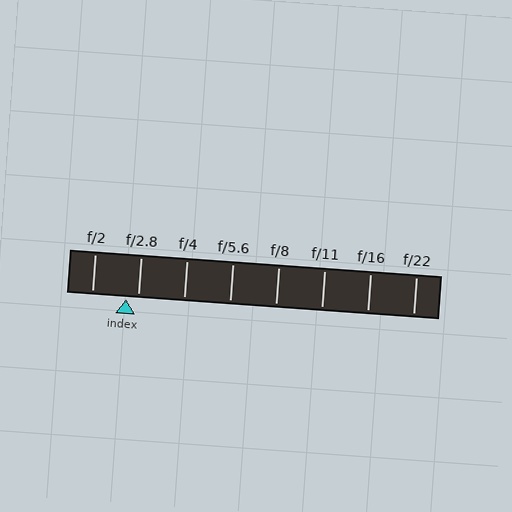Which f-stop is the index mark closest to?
The index mark is closest to f/2.8.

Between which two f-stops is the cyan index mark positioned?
The index mark is between f/2 and f/2.8.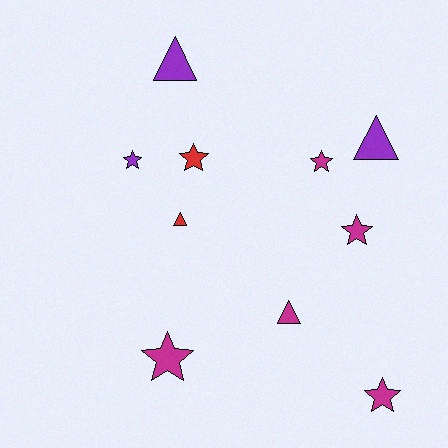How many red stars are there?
There is 1 red star.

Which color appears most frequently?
Magenta, with 5 objects.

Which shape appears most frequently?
Star, with 6 objects.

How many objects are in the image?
There are 10 objects.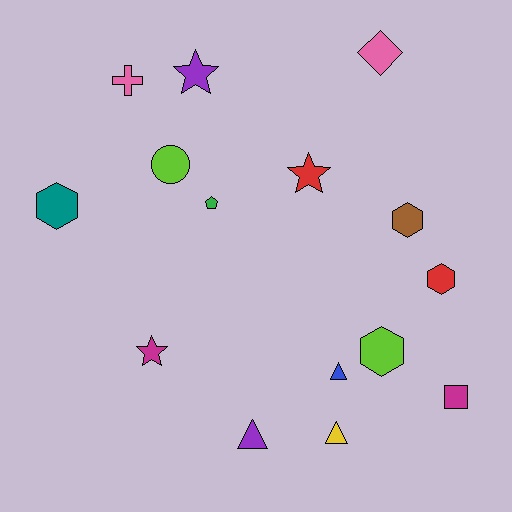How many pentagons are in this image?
There is 1 pentagon.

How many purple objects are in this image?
There are 2 purple objects.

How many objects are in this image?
There are 15 objects.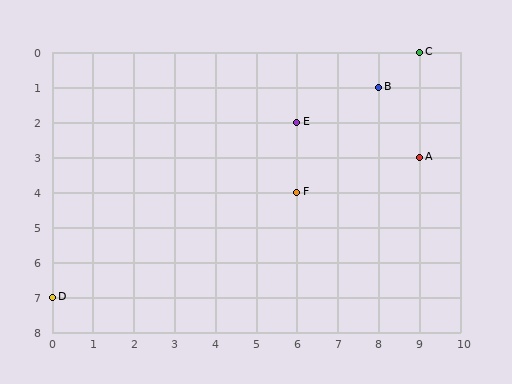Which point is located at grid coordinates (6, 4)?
Point F is at (6, 4).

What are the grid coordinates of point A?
Point A is at grid coordinates (9, 3).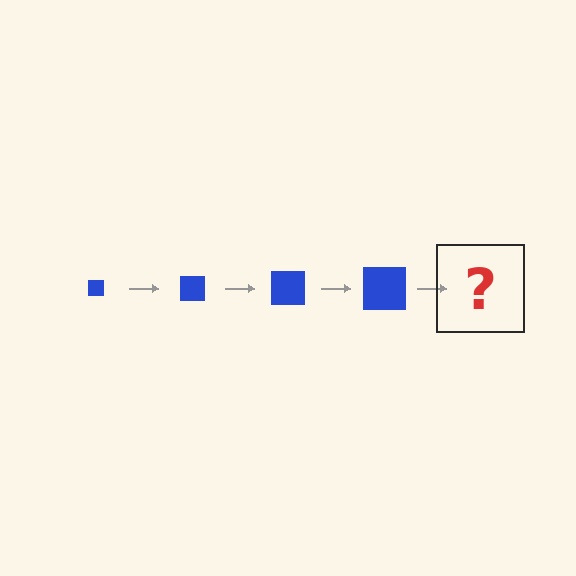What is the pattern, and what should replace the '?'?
The pattern is that the square gets progressively larger each step. The '?' should be a blue square, larger than the previous one.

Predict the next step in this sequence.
The next step is a blue square, larger than the previous one.